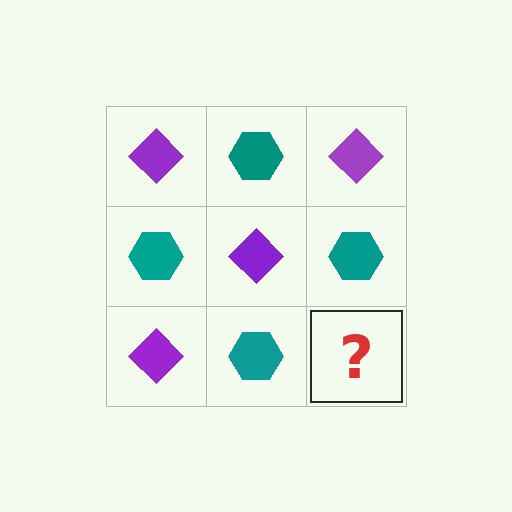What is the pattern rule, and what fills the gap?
The rule is that it alternates purple diamond and teal hexagon in a checkerboard pattern. The gap should be filled with a purple diamond.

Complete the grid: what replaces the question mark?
The question mark should be replaced with a purple diamond.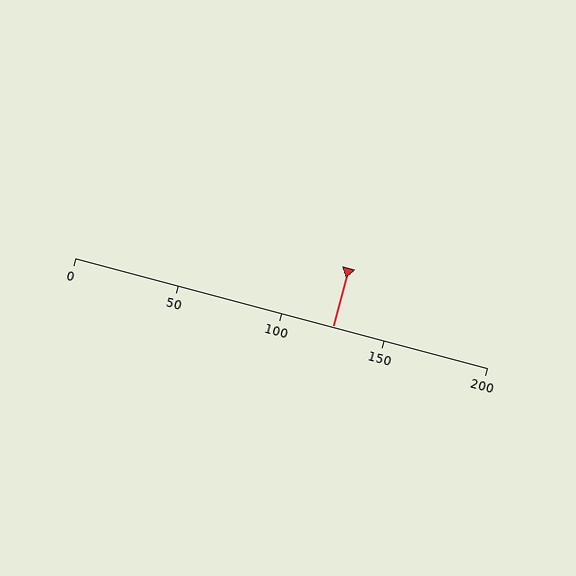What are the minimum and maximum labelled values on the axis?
The axis runs from 0 to 200.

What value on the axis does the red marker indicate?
The marker indicates approximately 125.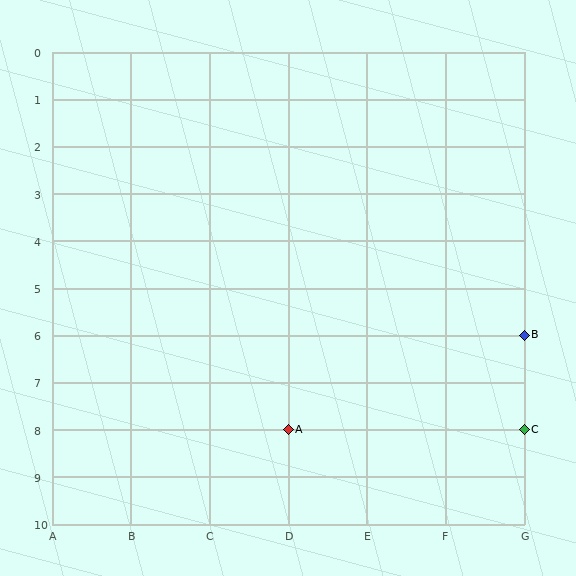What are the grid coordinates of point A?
Point A is at grid coordinates (D, 8).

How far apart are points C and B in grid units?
Points C and B are 2 rows apart.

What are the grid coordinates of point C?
Point C is at grid coordinates (G, 8).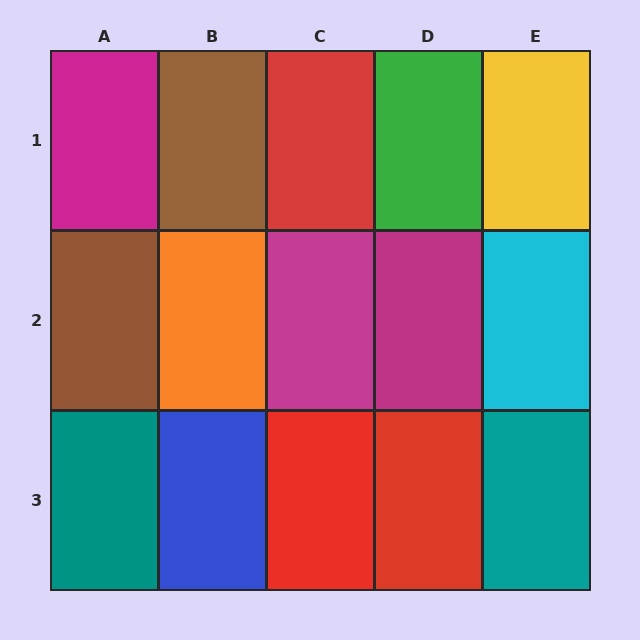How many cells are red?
3 cells are red.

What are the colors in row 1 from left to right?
Magenta, brown, red, green, yellow.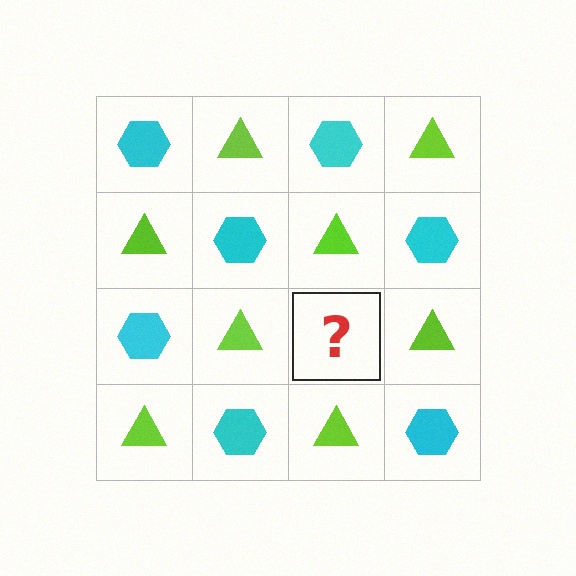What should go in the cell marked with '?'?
The missing cell should contain a cyan hexagon.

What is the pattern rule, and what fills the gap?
The rule is that it alternates cyan hexagon and lime triangle in a checkerboard pattern. The gap should be filled with a cyan hexagon.